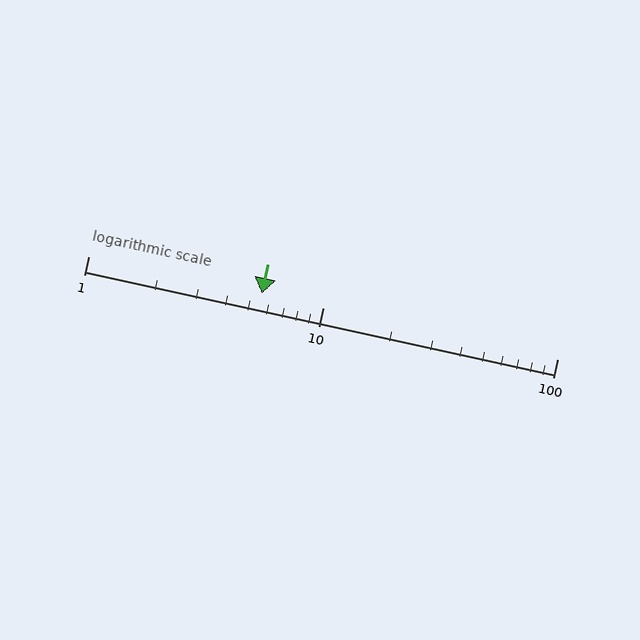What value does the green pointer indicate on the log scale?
The pointer indicates approximately 5.5.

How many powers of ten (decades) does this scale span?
The scale spans 2 decades, from 1 to 100.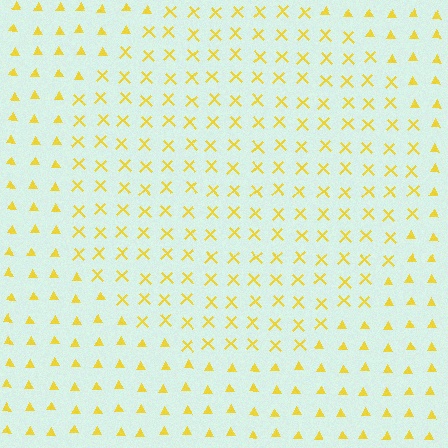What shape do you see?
I see a circle.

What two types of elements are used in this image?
The image uses X marks inside the circle region and triangles outside it.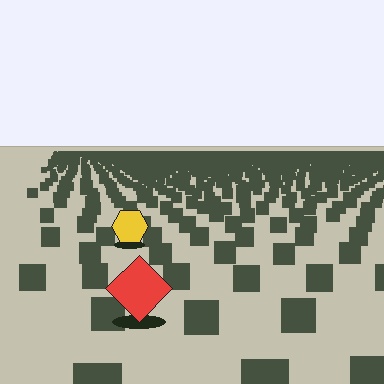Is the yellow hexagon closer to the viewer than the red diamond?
No. The red diamond is closer — you can tell from the texture gradient: the ground texture is coarser near it.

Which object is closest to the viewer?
The red diamond is closest. The texture marks near it are larger and more spread out.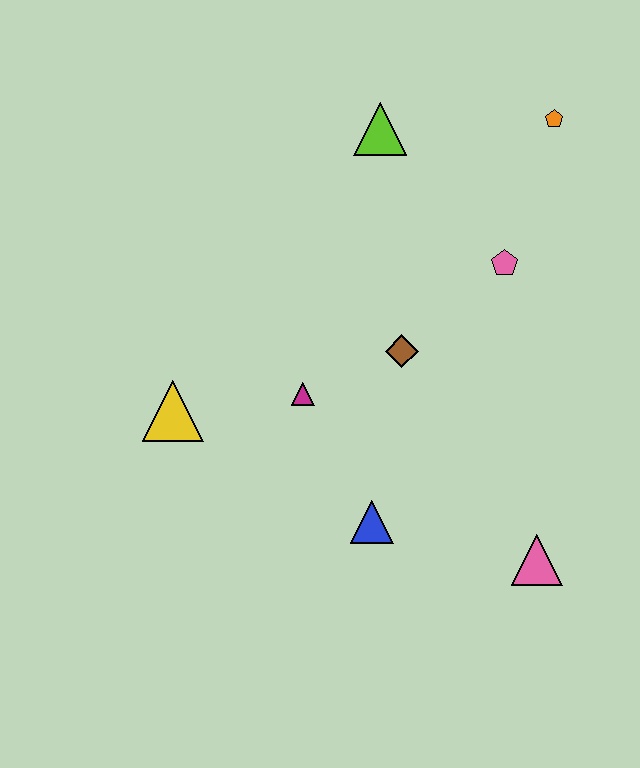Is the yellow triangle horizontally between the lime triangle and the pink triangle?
No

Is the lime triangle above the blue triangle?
Yes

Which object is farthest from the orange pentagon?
The yellow triangle is farthest from the orange pentagon.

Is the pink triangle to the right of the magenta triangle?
Yes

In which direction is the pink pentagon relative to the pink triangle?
The pink pentagon is above the pink triangle.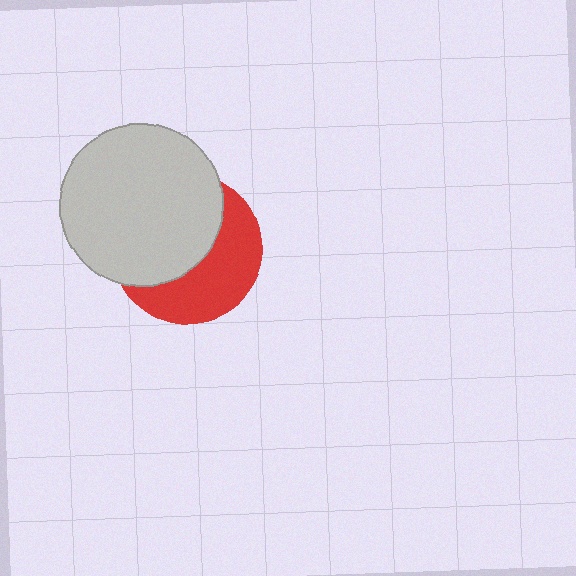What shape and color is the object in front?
The object in front is a light gray circle.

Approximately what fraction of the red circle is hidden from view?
Roughly 55% of the red circle is hidden behind the light gray circle.